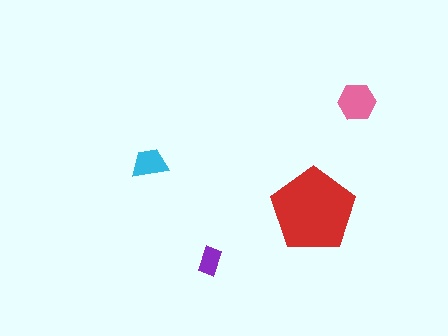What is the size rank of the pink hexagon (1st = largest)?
2nd.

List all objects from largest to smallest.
The red pentagon, the pink hexagon, the cyan trapezoid, the purple rectangle.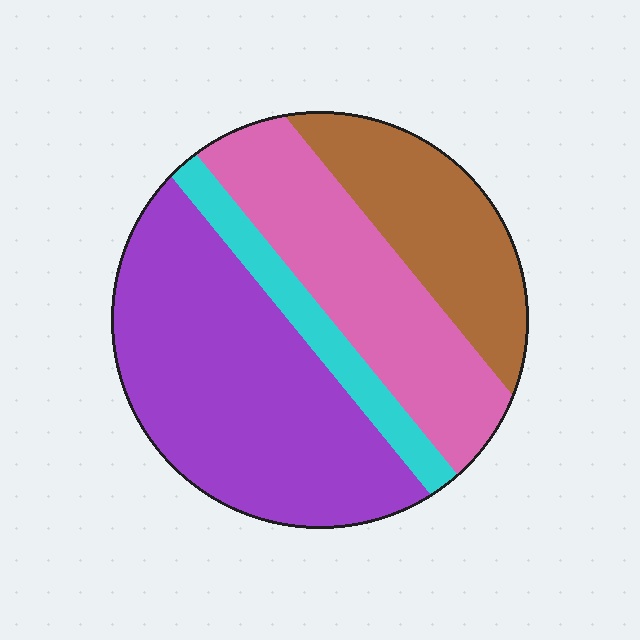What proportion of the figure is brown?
Brown covers about 20% of the figure.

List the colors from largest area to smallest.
From largest to smallest: purple, pink, brown, cyan.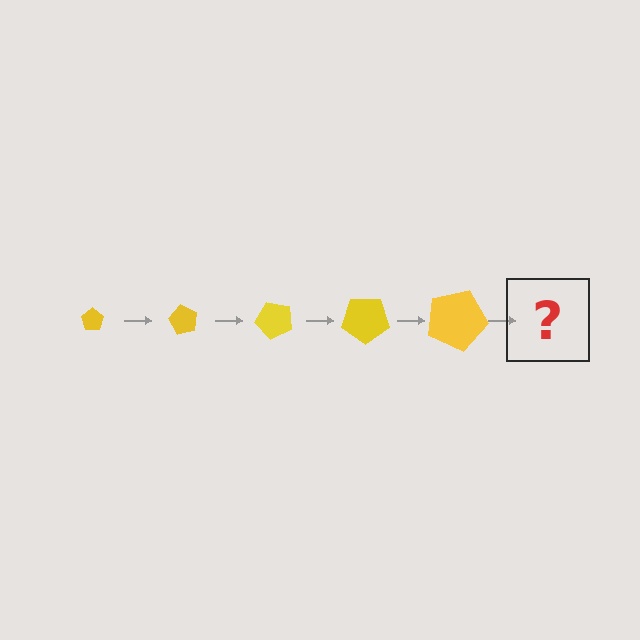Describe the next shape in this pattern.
It should be a pentagon, larger than the previous one and rotated 300 degrees from the start.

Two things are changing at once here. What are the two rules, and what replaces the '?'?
The two rules are that the pentagon grows larger each step and it rotates 60 degrees each step. The '?' should be a pentagon, larger than the previous one and rotated 300 degrees from the start.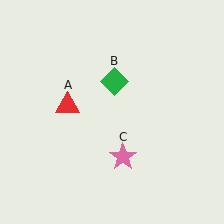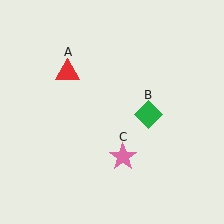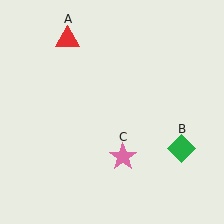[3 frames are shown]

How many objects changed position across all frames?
2 objects changed position: red triangle (object A), green diamond (object B).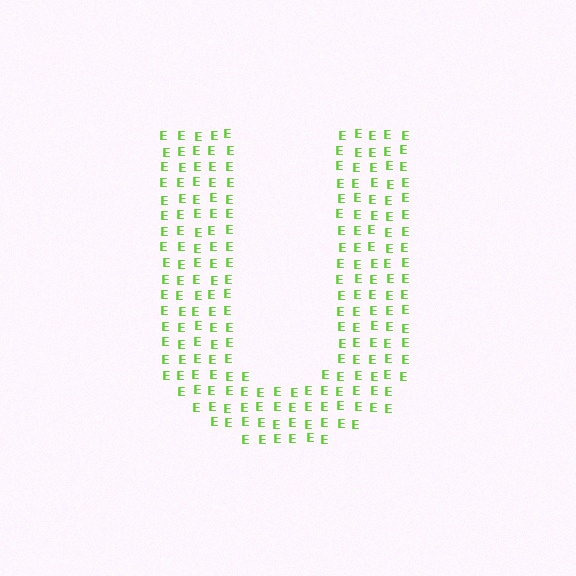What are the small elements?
The small elements are letter E's.